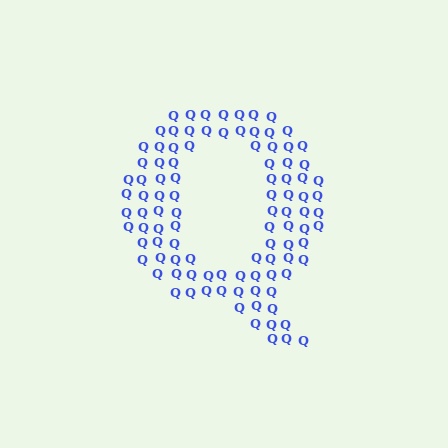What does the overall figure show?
The overall figure shows the letter Q.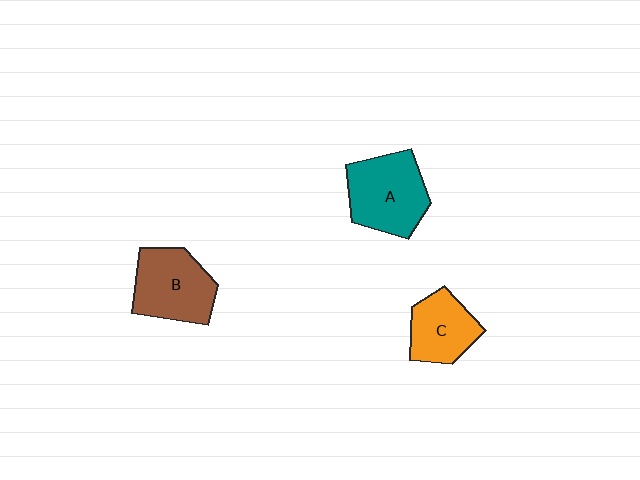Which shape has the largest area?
Shape A (teal).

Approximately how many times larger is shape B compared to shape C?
Approximately 1.3 times.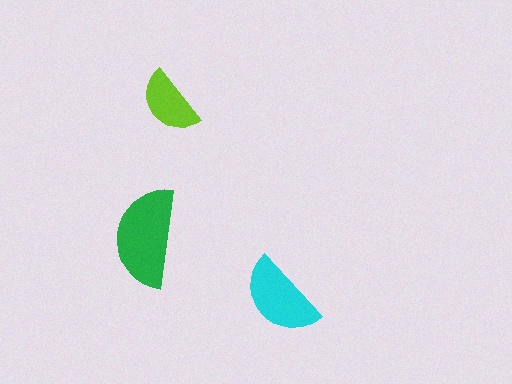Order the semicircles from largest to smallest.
the green one, the cyan one, the lime one.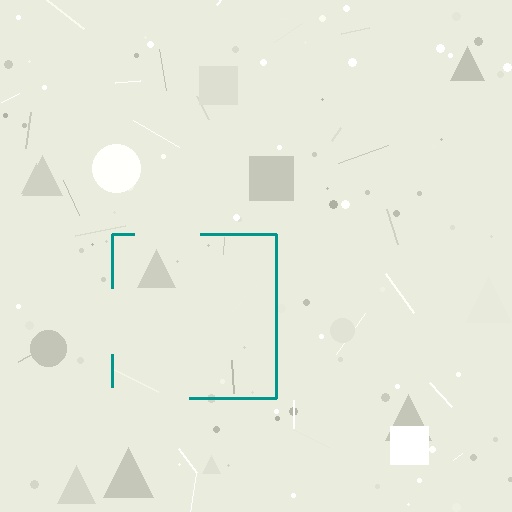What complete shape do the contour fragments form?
The contour fragments form a square.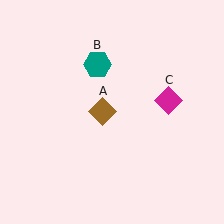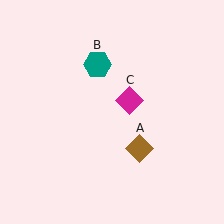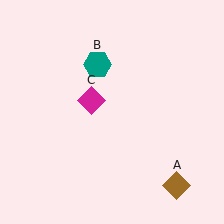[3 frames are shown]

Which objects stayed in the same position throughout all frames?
Teal hexagon (object B) remained stationary.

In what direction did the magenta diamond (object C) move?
The magenta diamond (object C) moved left.